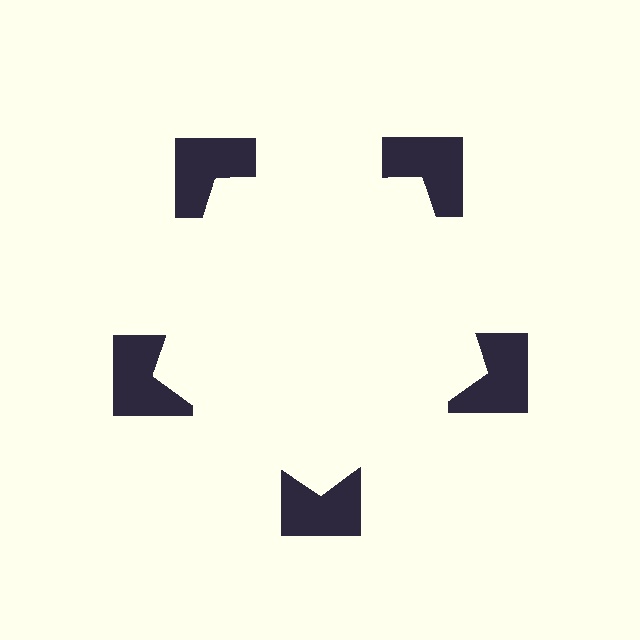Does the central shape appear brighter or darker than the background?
It typically appears slightly brighter than the background, even though no actual brightness change is drawn.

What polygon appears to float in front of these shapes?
An illusory pentagon — its edges are inferred from the aligned wedge cuts in the notched squares, not physically drawn.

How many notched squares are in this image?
There are 5 — one at each vertex of the illusory pentagon.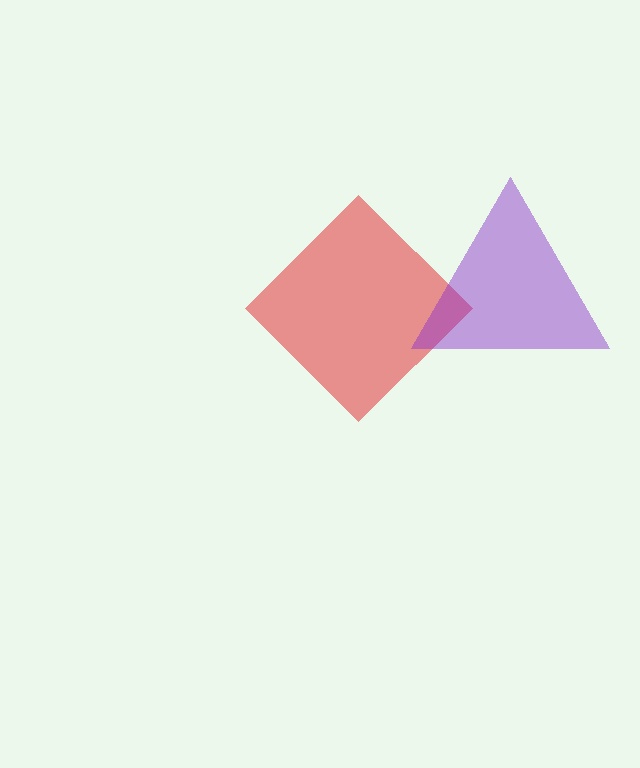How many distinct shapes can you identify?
There are 2 distinct shapes: a red diamond, a purple triangle.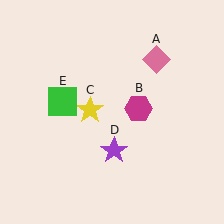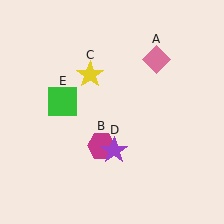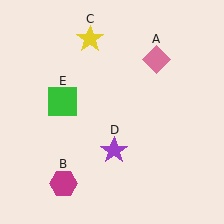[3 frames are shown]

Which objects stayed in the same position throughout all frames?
Pink diamond (object A) and purple star (object D) and green square (object E) remained stationary.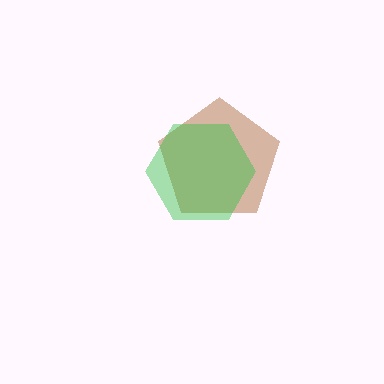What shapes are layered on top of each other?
The layered shapes are: a brown pentagon, a green hexagon.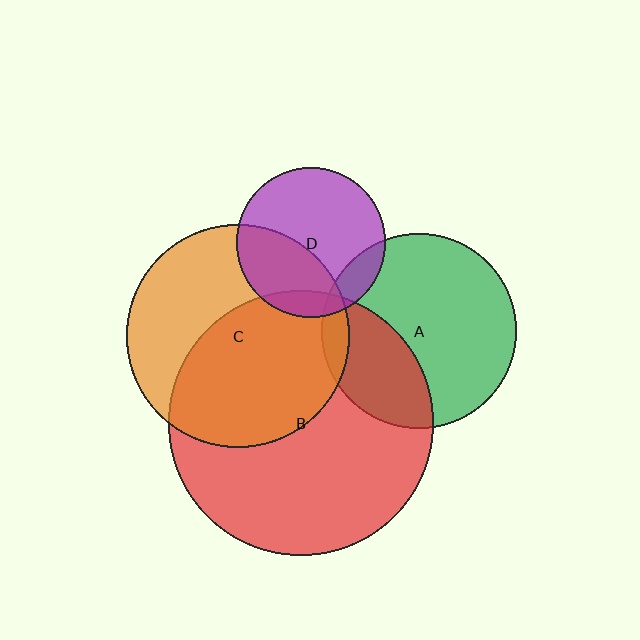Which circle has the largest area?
Circle B (red).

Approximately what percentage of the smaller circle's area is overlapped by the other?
Approximately 10%.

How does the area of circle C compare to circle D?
Approximately 2.2 times.